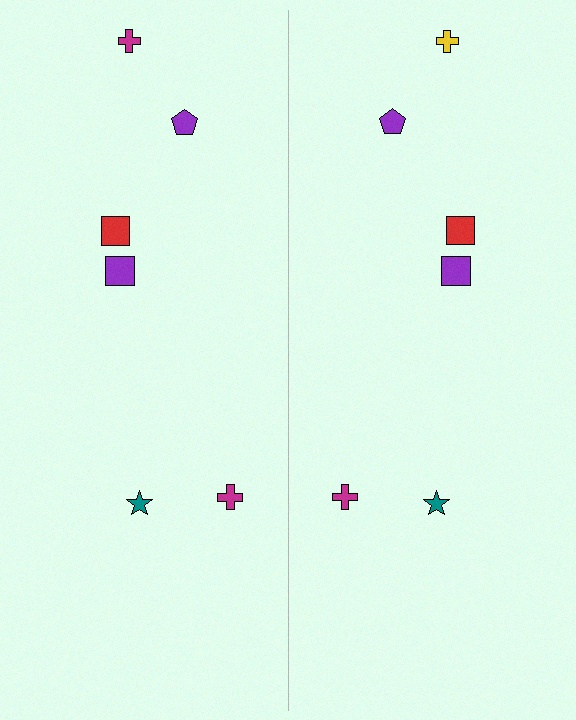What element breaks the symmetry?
The yellow cross on the right side breaks the symmetry — its mirror counterpart is magenta.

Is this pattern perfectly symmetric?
No, the pattern is not perfectly symmetric. The yellow cross on the right side breaks the symmetry — its mirror counterpart is magenta.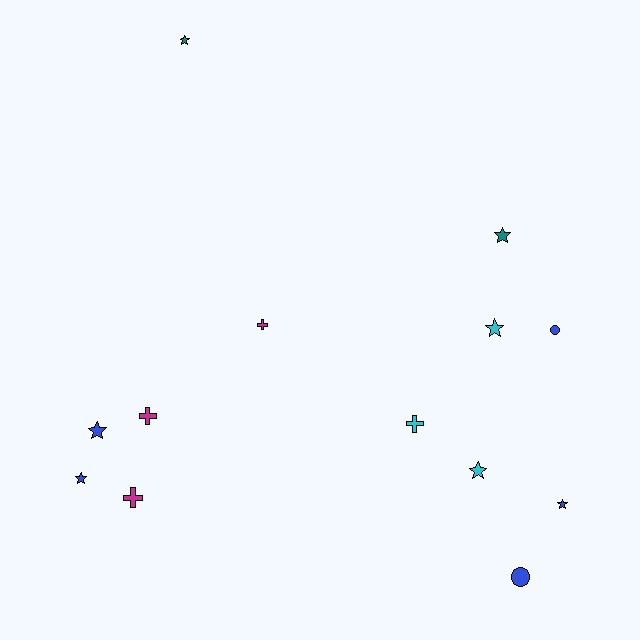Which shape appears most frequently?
Star, with 7 objects.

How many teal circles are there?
There are no teal circles.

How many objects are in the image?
There are 13 objects.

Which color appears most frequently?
Blue, with 5 objects.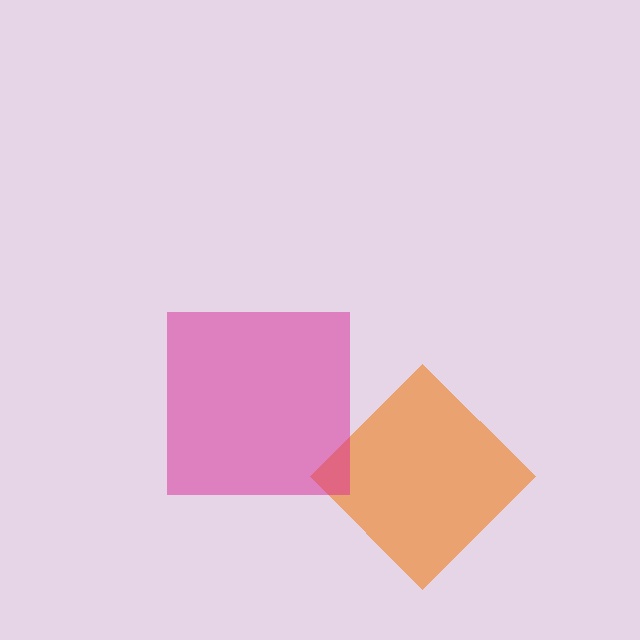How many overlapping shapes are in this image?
There are 2 overlapping shapes in the image.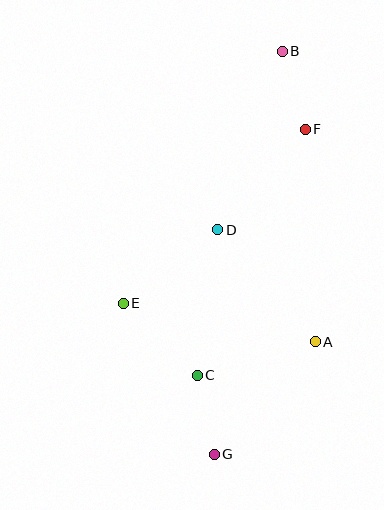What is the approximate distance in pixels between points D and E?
The distance between D and E is approximately 120 pixels.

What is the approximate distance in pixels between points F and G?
The distance between F and G is approximately 338 pixels.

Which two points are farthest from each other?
Points B and G are farthest from each other.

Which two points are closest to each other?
Points C and G are closest to each other.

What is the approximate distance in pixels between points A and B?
The distance between A and B is approximately 292 pixels.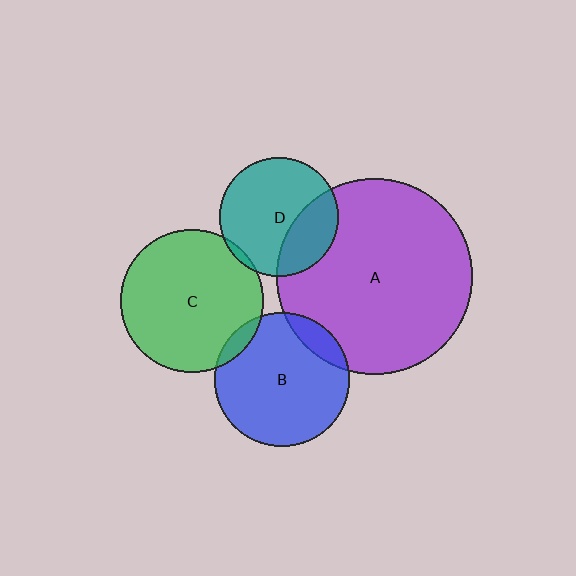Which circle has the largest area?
Circle A (purple).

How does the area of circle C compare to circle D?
Approximately 1.4 times.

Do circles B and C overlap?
Yes.